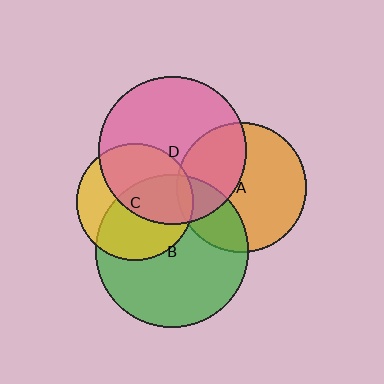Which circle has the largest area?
Circle B (green).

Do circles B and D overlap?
Yes.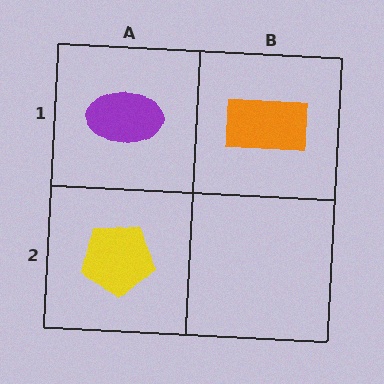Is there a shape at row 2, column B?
No, that cell is empty.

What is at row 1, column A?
A purple ellipse.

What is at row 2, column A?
A yellow pentagon.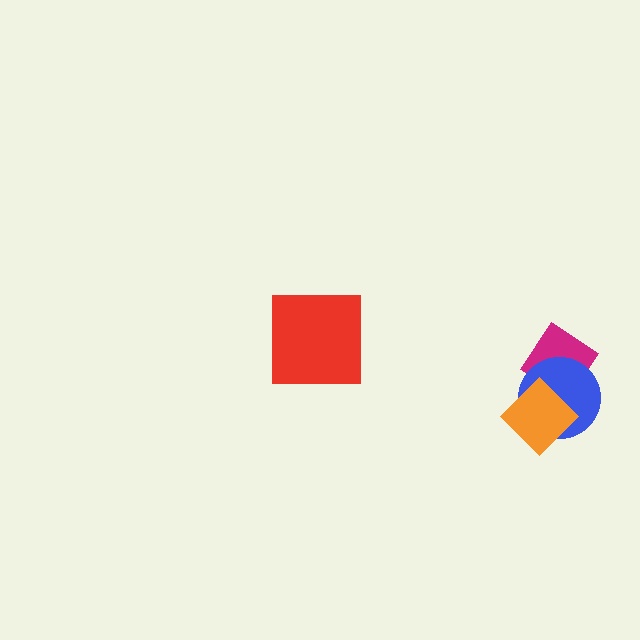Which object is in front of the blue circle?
The orange diamond is in front of the blue circle.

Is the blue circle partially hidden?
Yes, it is partially covered by another shape.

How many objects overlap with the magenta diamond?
2 objects overlap with the magenta diamond.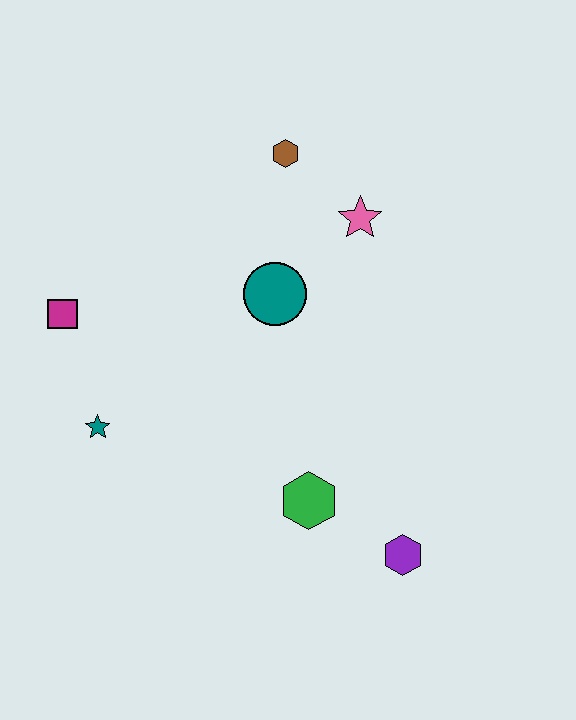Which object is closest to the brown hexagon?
The pink star is closest to the brown hexagon.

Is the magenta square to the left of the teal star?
Yes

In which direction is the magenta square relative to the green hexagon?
The magenta square is to the left of the green hexagon.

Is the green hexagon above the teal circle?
No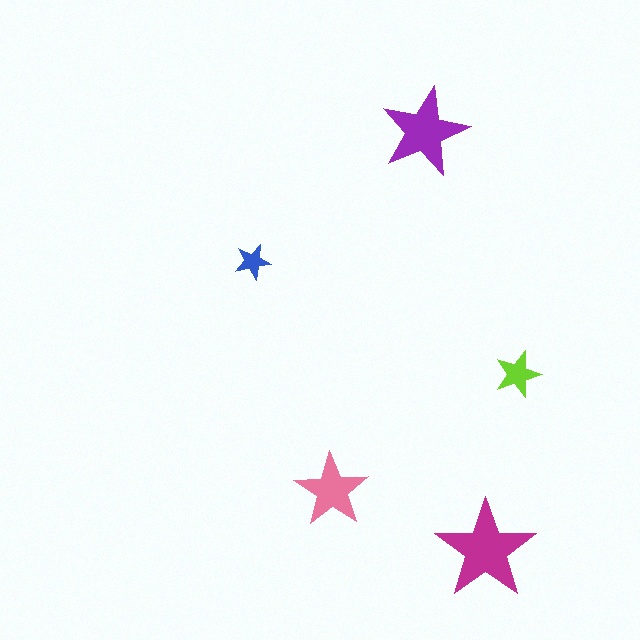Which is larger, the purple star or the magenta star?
The magenta one.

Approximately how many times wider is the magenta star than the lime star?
About 2 times wider.